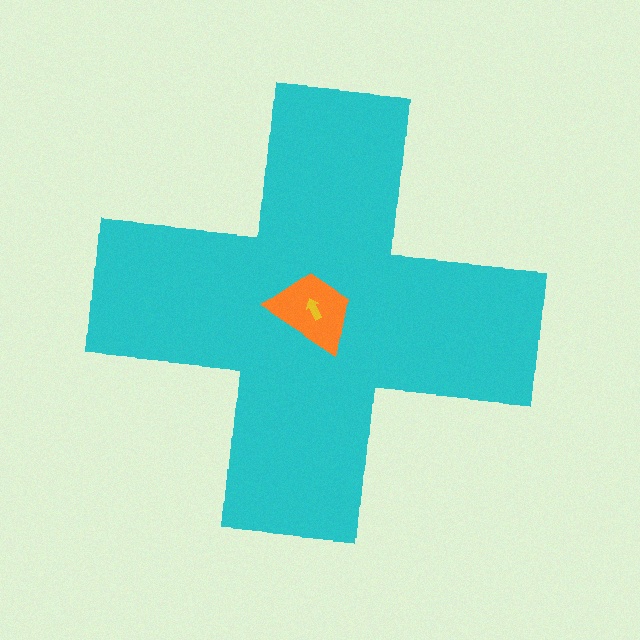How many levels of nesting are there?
3.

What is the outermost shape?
The cyan cross.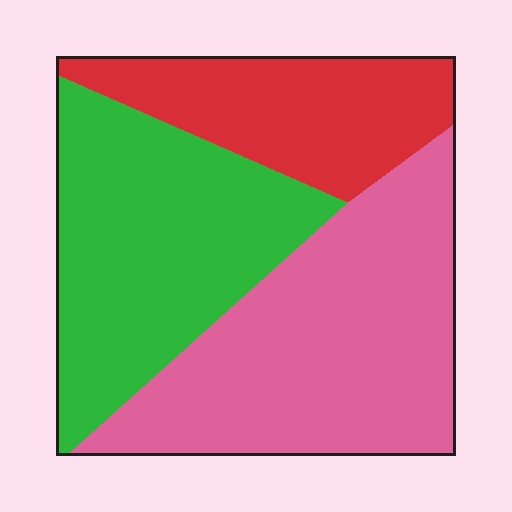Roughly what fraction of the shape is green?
Green covers about 35% of the shape.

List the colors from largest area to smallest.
From largest to smallest: pink, green, red.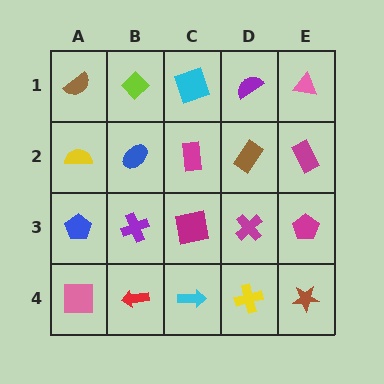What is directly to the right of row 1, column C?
A purple semicircle.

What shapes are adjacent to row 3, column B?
A blue ellipse (row 2, column B), a red arrow (row 4, column B), a blue pentagon (row 3, column A), a magenta square (row 3, column C).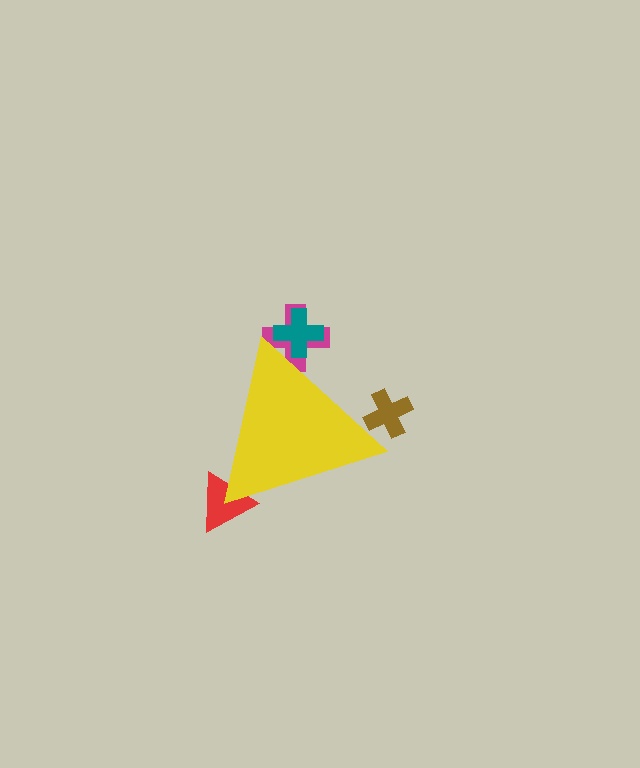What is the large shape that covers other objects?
A yellow triangle.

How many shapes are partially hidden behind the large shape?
4 shapes are partially hidden.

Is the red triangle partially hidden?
Yes, the red triangle is partially hidden behind the yellow triangle.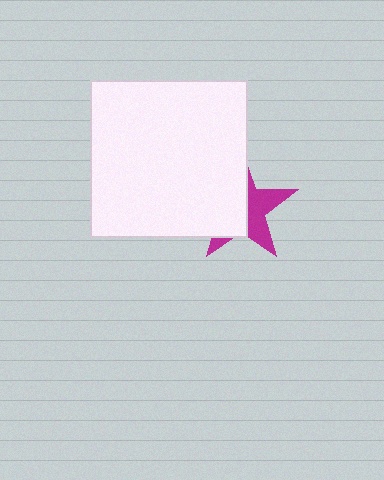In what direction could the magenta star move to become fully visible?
The magenta star could move right. That would shift it out from behind the white square entirely.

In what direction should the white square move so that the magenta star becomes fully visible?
The white square should move left. That is the shortest direction to clear the overlap and leave the magenta star fully visible.